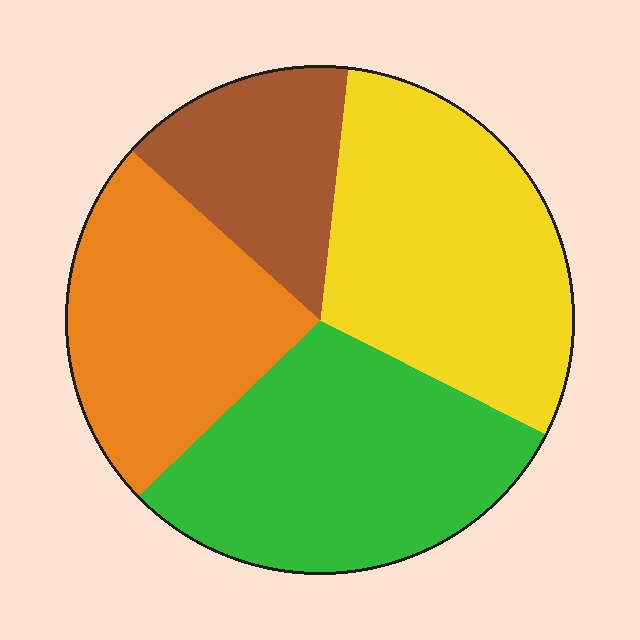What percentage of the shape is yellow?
Yellow covers 31% of the shape.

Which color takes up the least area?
Brown, at roughly 15%.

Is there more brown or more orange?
Orange.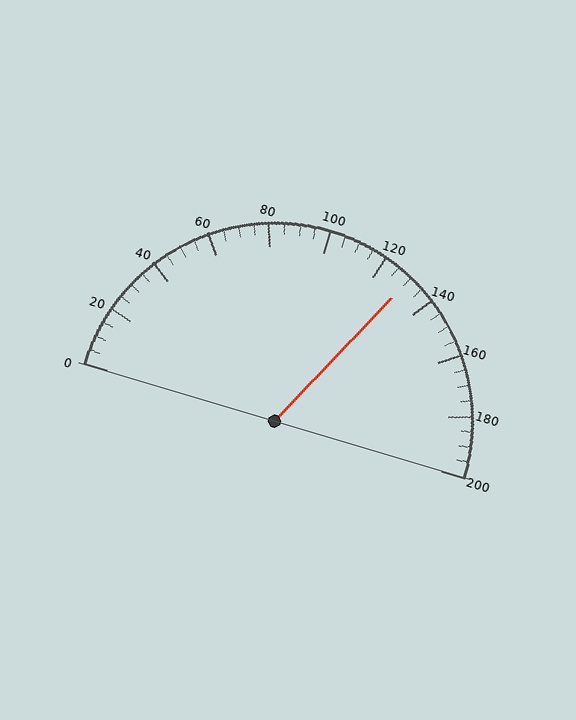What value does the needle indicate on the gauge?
The needle indicates approximately 130.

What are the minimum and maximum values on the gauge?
The gauge ranges from 0 to 200.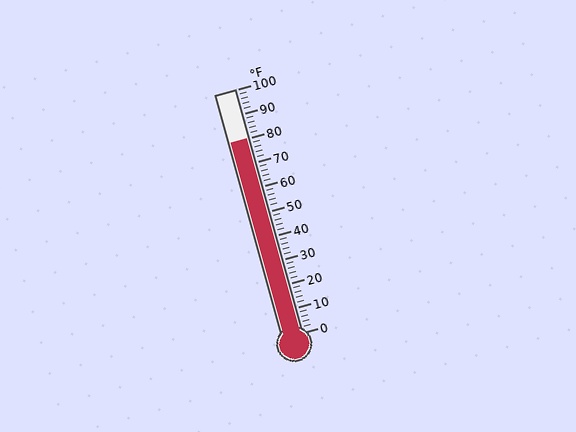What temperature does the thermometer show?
The thermometer shows approximately 80°F.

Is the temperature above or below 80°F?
The temperature is at 80°F.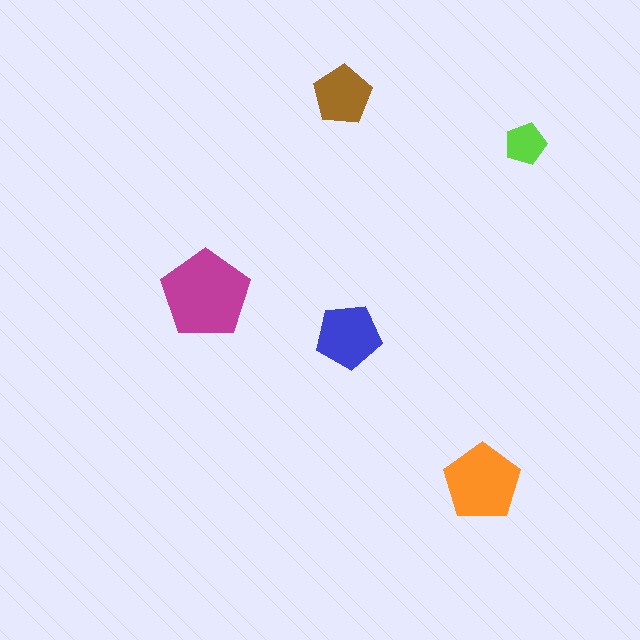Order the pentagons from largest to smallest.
the magenta one, the orange one, the blue one, the brown one, the lime one.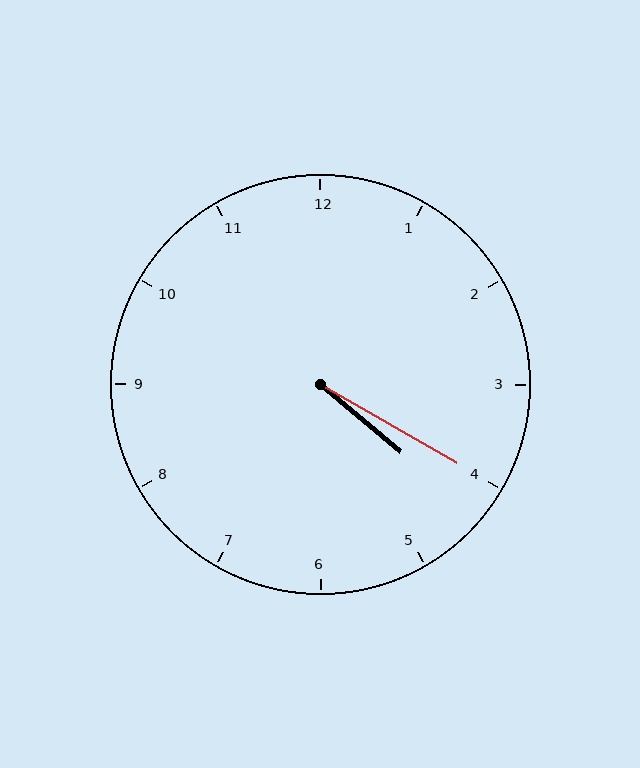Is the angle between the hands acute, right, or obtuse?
It is acute.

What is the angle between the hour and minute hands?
Approximately 10 degrees.